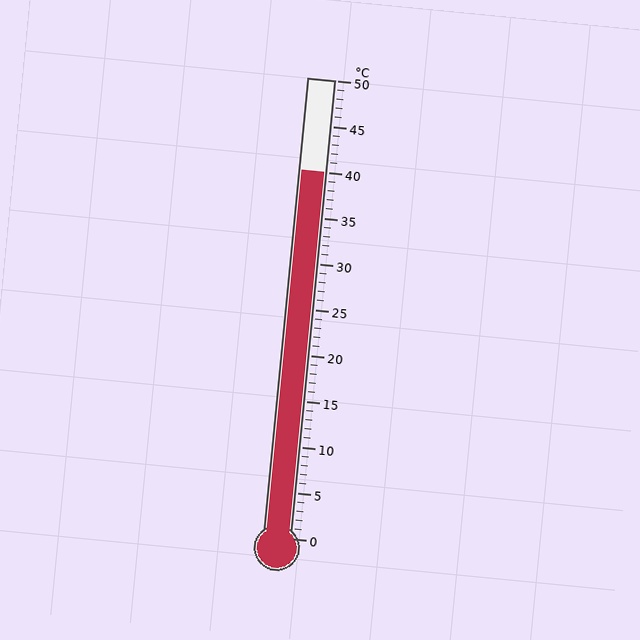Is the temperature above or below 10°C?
The temperature is above 10°C.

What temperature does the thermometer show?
The thermometer shows approximately 40°C.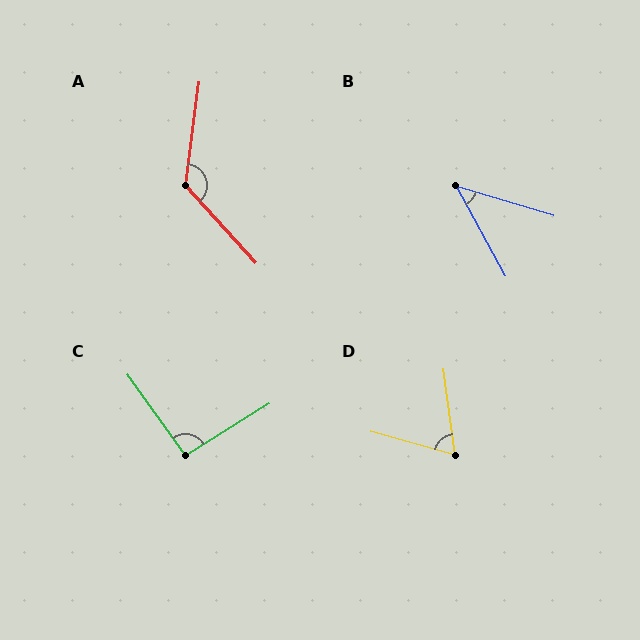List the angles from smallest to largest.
B (45°), D (67°), C (94°), A (130°).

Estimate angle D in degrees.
Approximately 67 degrees.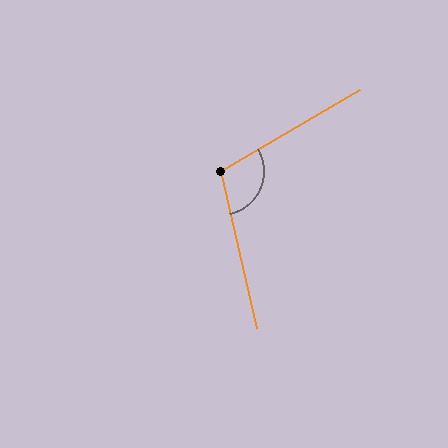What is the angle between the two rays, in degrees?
Approximately 107 degrees.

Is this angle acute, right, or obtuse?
It is obtuse.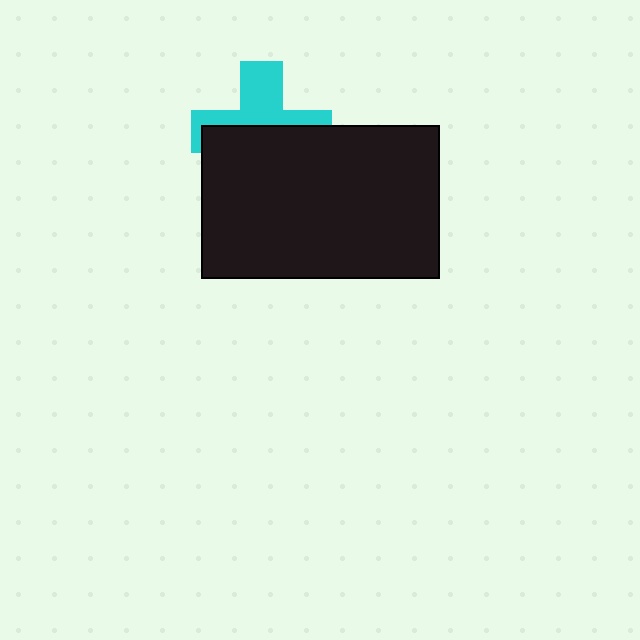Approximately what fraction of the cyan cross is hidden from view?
Roughly 55% of the cyan cross is hidden behind the black rectangle.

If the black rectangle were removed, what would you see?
You would see the complete cyan cross.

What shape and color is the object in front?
The object in front is a black rectangle.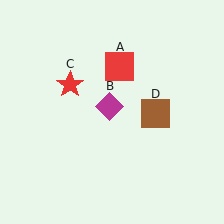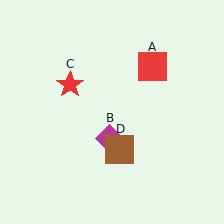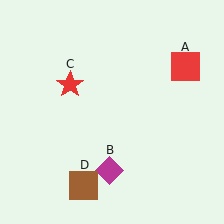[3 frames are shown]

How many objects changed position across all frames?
3 objects changed position: red square (object A), magenta diamond (object B), brown square (object D).